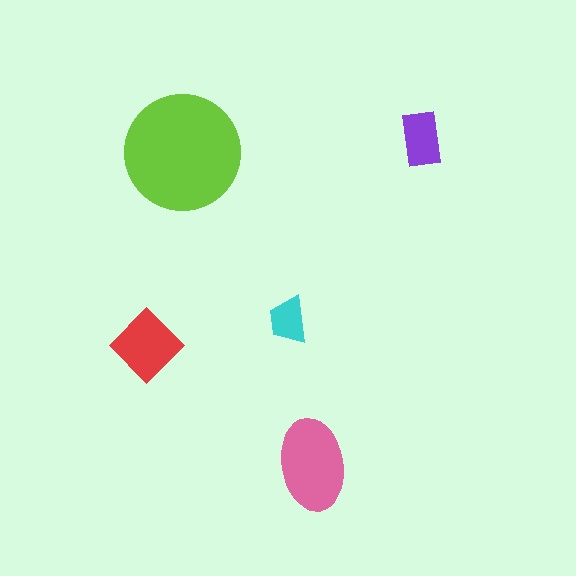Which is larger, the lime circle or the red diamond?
The lime circle.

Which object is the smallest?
The cyan trapezoid.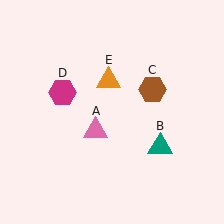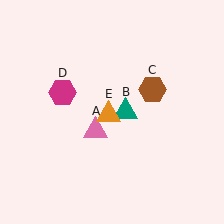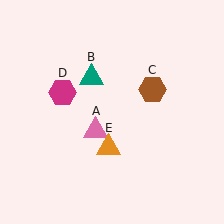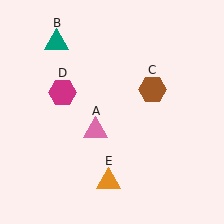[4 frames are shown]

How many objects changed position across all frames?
2 objects changed position: teal triangle (object B), orange triangle (object E).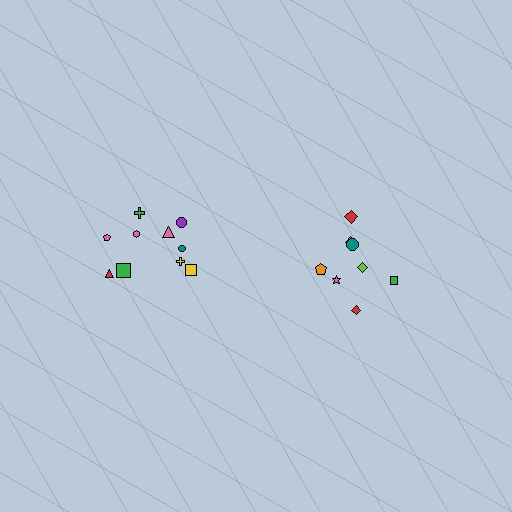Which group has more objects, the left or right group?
The left group.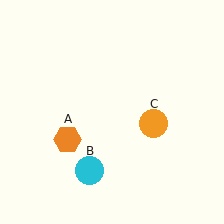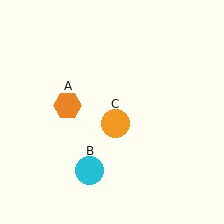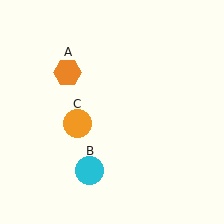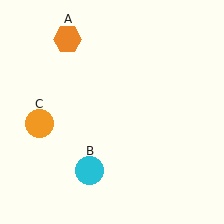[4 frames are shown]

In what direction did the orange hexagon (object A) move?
The orange hexagon (object A) moved up.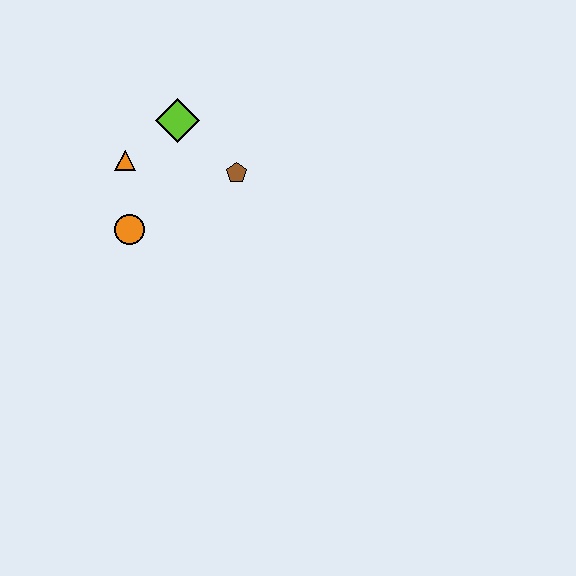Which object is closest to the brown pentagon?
The lime diamond is closest to the brown pentagon.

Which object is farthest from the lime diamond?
The orange circle is farthest from the lime diamond.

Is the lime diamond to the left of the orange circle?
No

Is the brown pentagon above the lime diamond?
No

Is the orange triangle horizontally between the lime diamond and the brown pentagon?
No